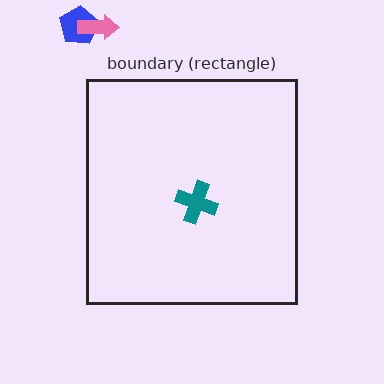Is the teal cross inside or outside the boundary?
Inside.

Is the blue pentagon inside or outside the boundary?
Outside.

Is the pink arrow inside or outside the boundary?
Outside.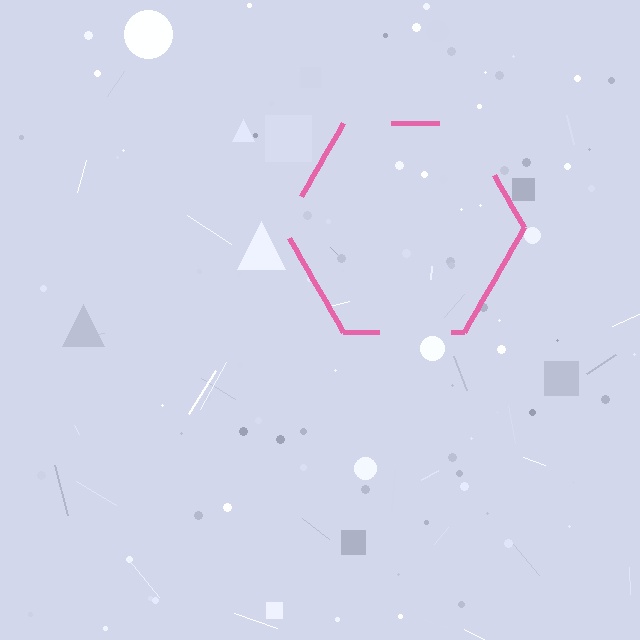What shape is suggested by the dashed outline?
The dashed outline suggests a hexagon.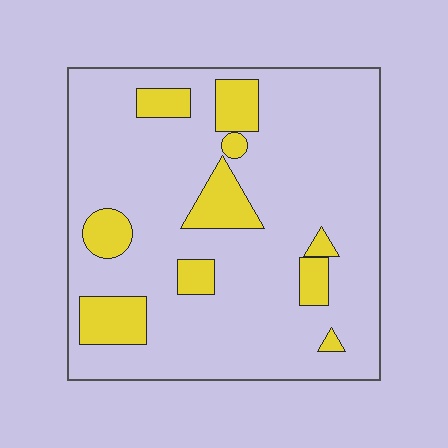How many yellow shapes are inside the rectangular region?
10.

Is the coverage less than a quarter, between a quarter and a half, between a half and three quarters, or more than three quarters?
Less than a quarter.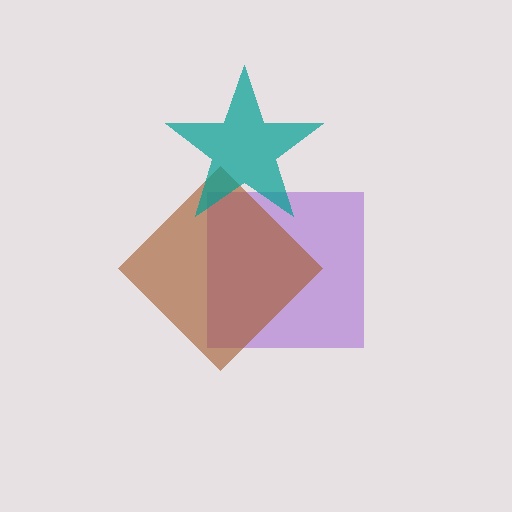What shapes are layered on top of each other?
The layered shapes are: a purple square, a brown diamond, a teal star.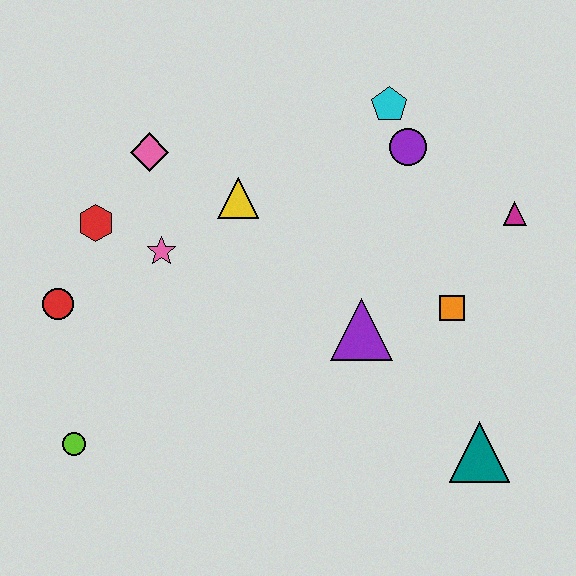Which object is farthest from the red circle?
The magenta triangle is farthest from the red circle.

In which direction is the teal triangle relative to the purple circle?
The teal triangle is below the purple circle.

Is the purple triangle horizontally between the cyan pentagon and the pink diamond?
Yes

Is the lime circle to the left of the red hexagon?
Yes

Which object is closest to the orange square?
The purple triangle is closest to the orange square.